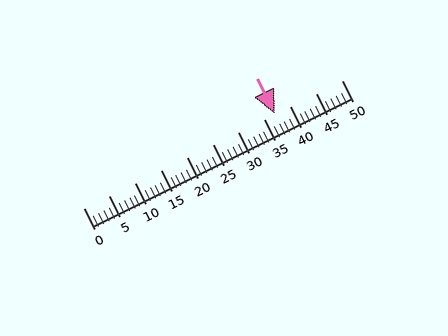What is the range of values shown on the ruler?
The ruler shows values from 0 to 50.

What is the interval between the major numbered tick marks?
The major tick marks are spaced 5 units apart.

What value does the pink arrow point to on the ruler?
The pink arrow points to approximately 37.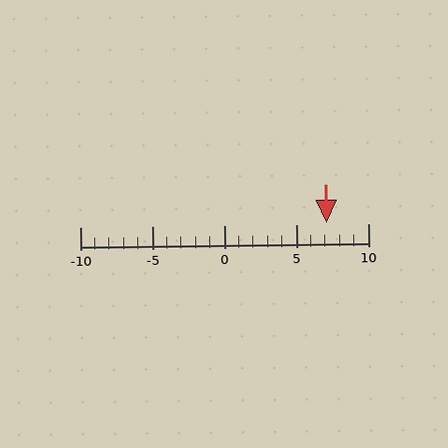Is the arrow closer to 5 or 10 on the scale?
The arrow is closer to 5.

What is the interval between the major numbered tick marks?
The major tick marks are spaced 5 units apart.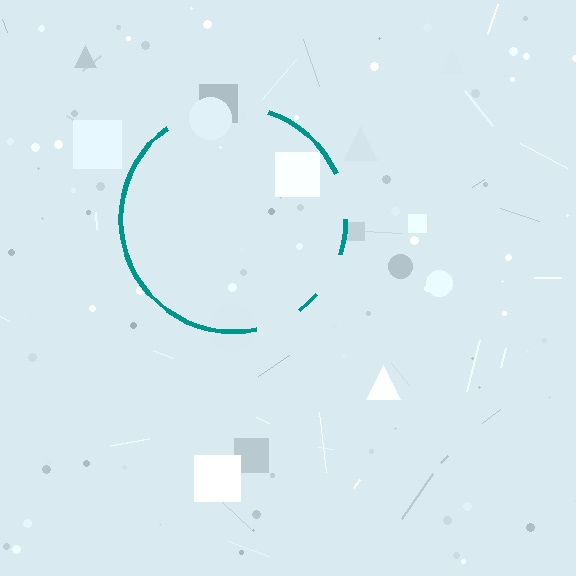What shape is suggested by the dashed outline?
The dashed outline suggests a circle.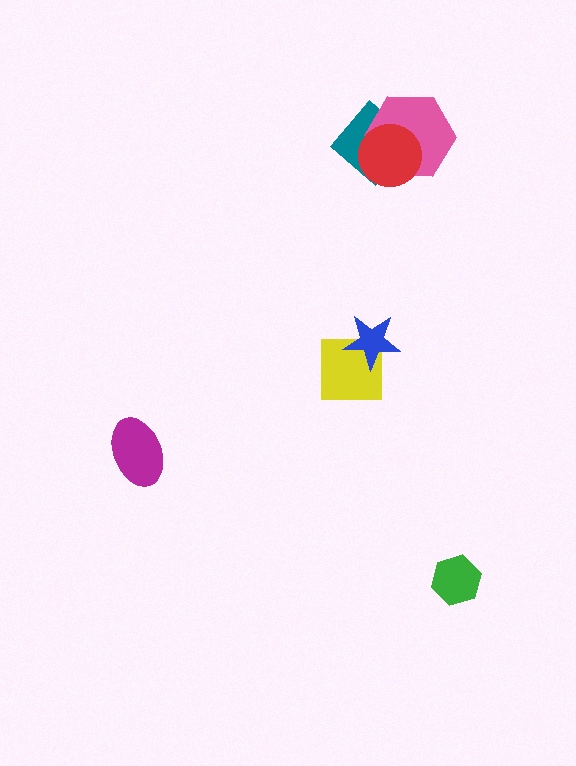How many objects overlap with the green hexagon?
0 objects overlap with the green hexagon.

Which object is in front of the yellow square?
The blue star is in front of the yellow square.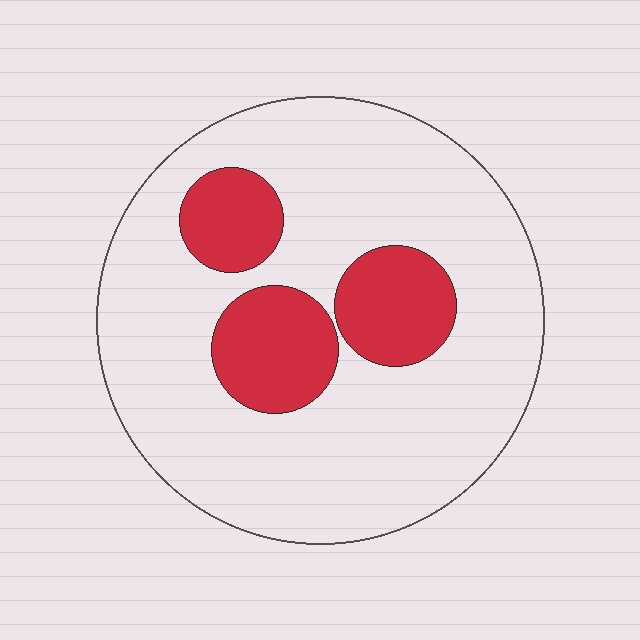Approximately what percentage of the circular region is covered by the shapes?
Approximately 20%.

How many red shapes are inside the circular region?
3.